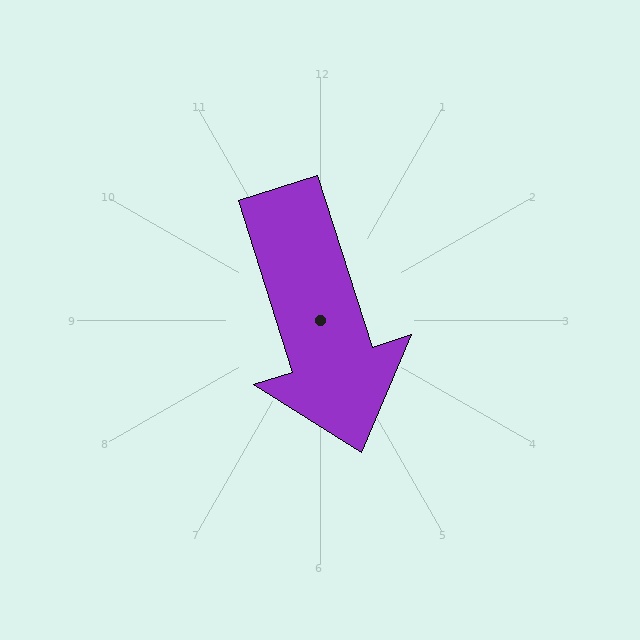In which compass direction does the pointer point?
South.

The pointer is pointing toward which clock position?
Roughly 5 o'clock.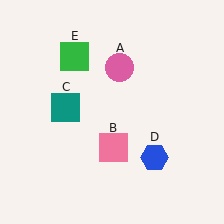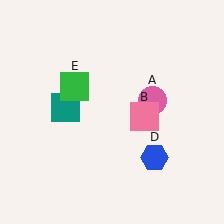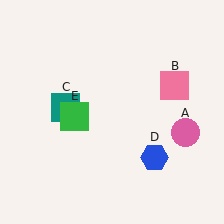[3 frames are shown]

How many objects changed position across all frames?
3 objects changed position: pink circle (object A), pink square (object B), green square (object E).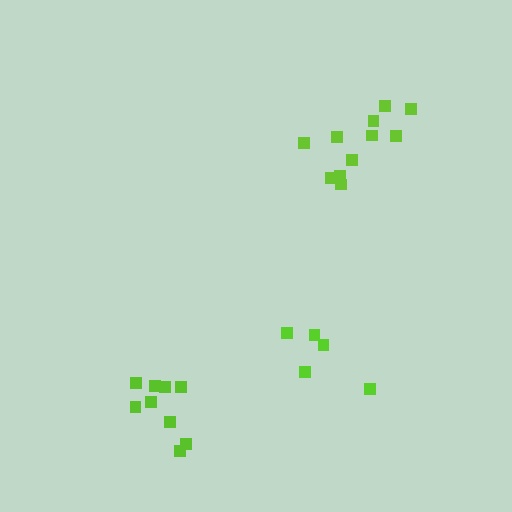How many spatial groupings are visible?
There are 3 spatial groupings.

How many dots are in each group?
Group 1: 9 dots, Group 2: 11 dots, Group 3: 5 dots (25 total).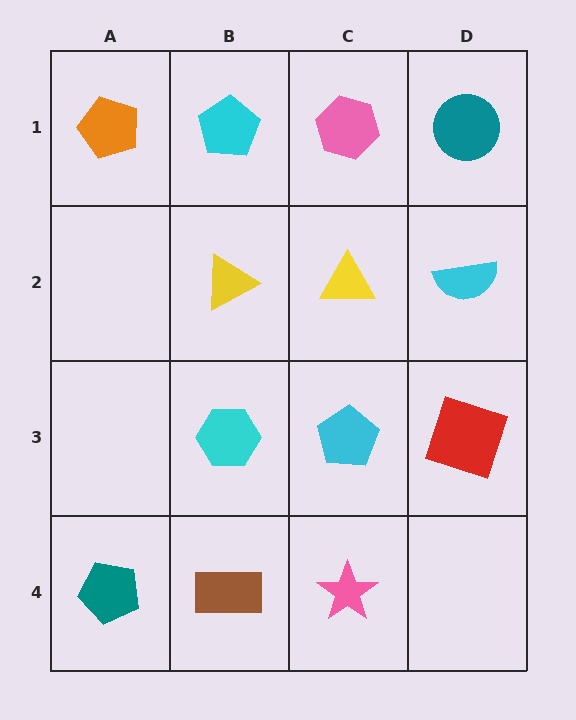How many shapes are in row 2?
3 shapes.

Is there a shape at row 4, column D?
No, that cell is empty.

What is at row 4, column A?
A teal pentagon.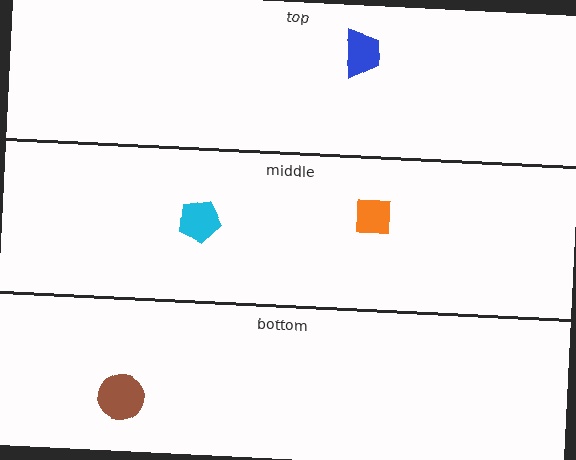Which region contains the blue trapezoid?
The top region.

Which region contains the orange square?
The middle region.